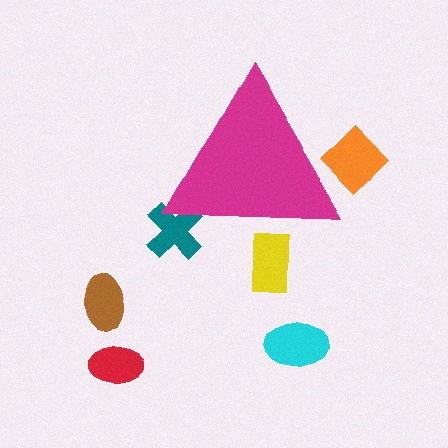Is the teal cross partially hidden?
Yes, the teal cross is partially hidden behind the magenta triangle.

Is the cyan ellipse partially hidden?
No, the cyan ellipse is fully visible.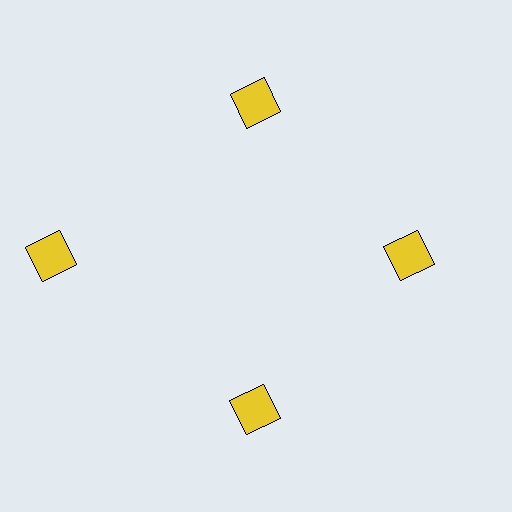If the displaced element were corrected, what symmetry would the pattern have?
It would have 4-fold rotational symmetry — the pattern would map onto itself every 90 degrees.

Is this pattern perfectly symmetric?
No. The 4 yellow squares are arranged in a ring, but one element near the 9 o'clock position is pushed outward from the center, breaking the 4-fold rotational symmetry.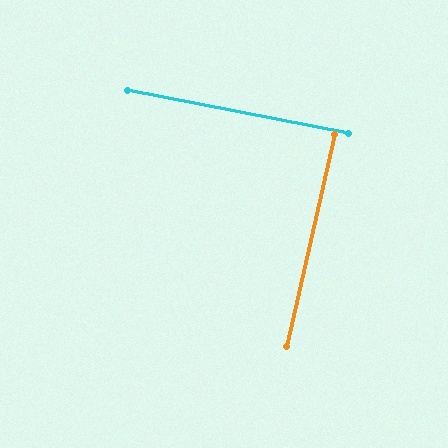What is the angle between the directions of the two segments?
Approximately 88 degrees.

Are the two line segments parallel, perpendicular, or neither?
Perpendicular — they meet at approximately 88°.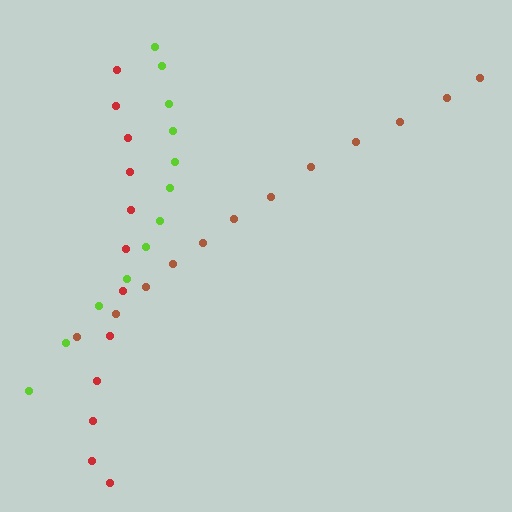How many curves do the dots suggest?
There are 3 distinct paths.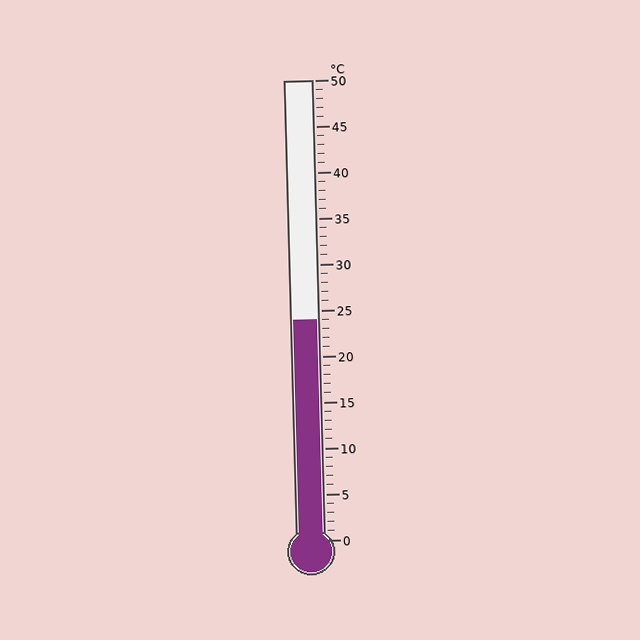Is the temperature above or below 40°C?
The temperature is below 40°C.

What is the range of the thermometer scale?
The thermometer scale ranges from 0°C to 50°C.